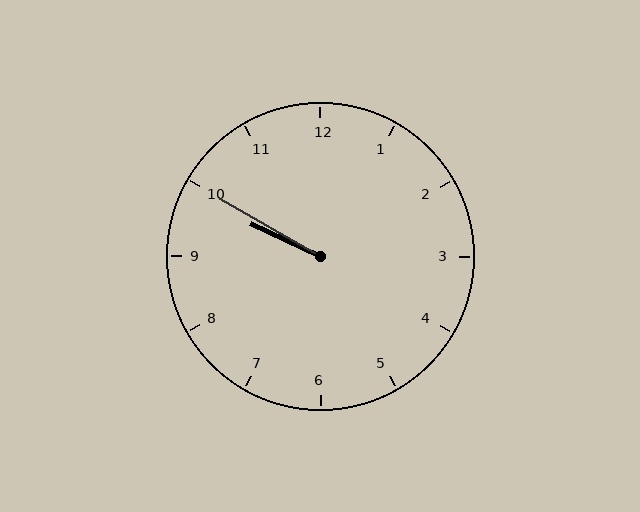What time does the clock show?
9:50.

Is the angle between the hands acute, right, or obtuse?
It is acute.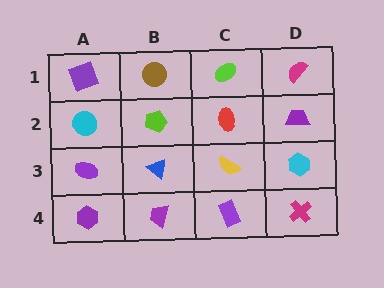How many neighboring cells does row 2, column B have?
4.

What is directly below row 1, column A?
A cyan circle.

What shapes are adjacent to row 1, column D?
A purple trapezoid (row 2, column D), a lime ellipse (row 1, column C).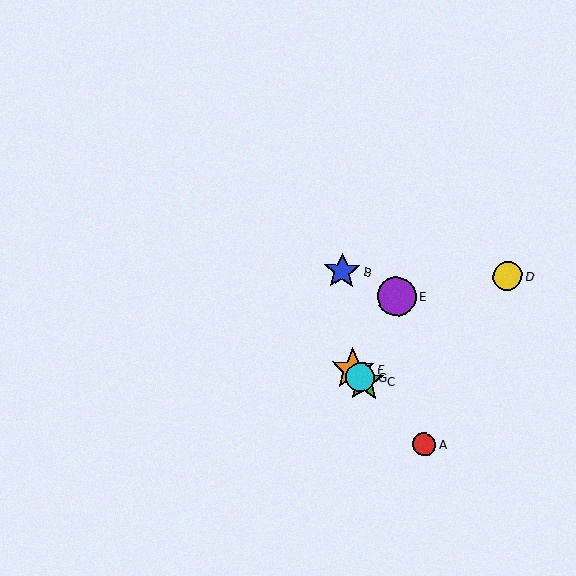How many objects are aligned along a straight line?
4 objects (A, C, F, G) are aligned along a straight line.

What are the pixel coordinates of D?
Object D is at (507, 276).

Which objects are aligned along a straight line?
Objects A, C, F, G are aligned along a straight line.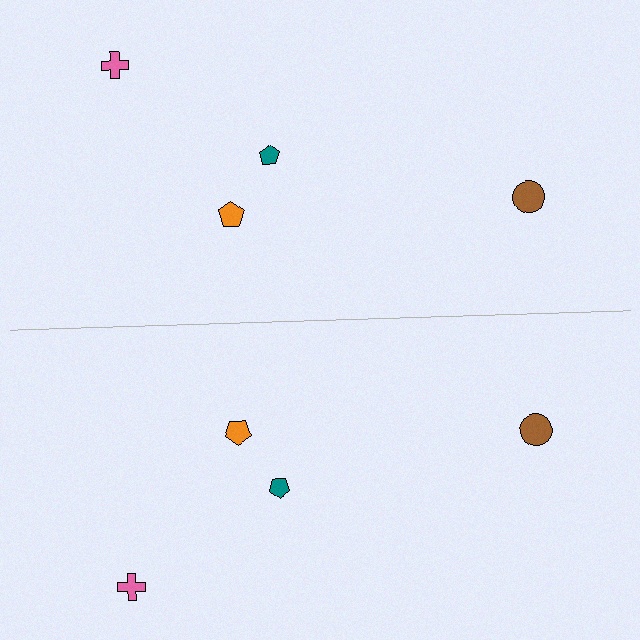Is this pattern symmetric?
Yes, this pattern has bilateral (reflection) symmetry.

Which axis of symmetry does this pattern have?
The pattern has a horizontal axis of symmetry running through the center of the image.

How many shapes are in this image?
There are 8 shapes in this image.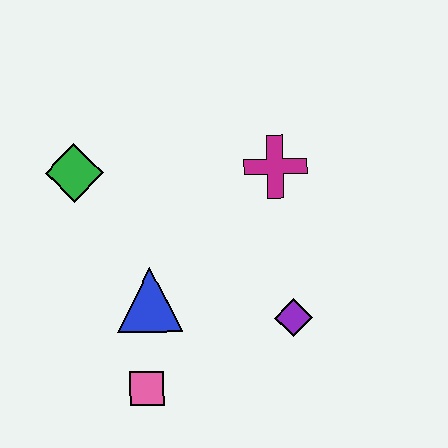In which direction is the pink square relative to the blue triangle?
The pink square is below the blue triangle.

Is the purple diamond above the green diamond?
No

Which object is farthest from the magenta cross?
The pink square is farthest from the magenta cross.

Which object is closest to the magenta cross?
The purple diamond is closest to the magenta cross.